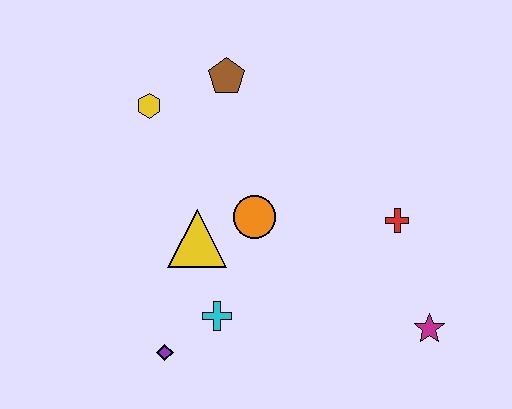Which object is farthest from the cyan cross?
The brown pentagon is farthest from the cyan cross.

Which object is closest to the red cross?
The magenta star is closest to the red cross.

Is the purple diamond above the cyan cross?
No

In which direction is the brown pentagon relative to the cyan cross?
The brown pentagon is above the cyan cross.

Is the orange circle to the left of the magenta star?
Yes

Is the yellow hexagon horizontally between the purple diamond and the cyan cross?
No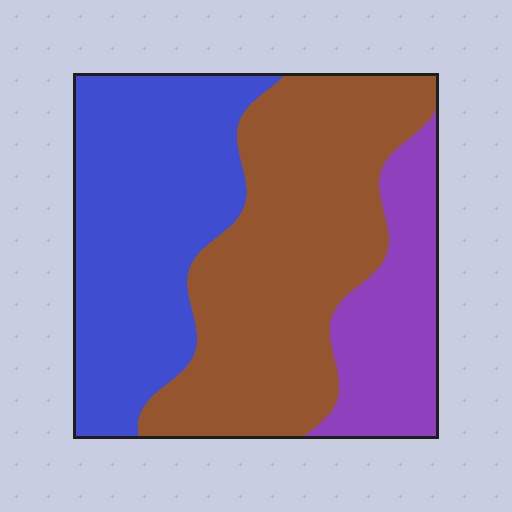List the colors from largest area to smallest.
From largest to smallest: brown, blue, purple.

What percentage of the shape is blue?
Blue covers around 35% of the shape.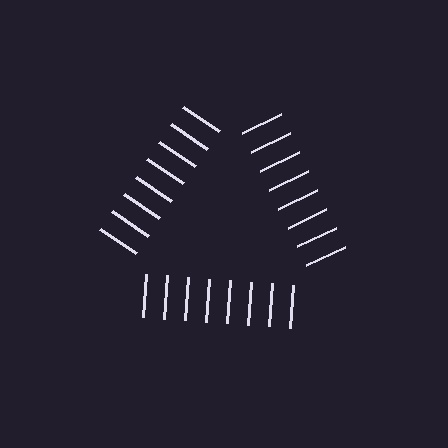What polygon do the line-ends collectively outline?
An illusory triangle — the line segments terminate on its edges but no continuous stroke is drawn.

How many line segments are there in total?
24 — 8 along each of the 3 edges.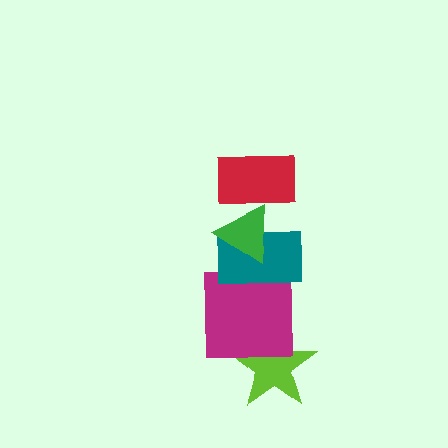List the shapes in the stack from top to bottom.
From top to bottom: the red rectangle, the green triangle, the teal rectangle, the magenta square, the lime star.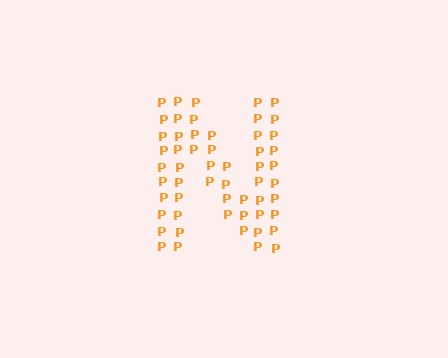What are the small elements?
The small elements are letter P's.